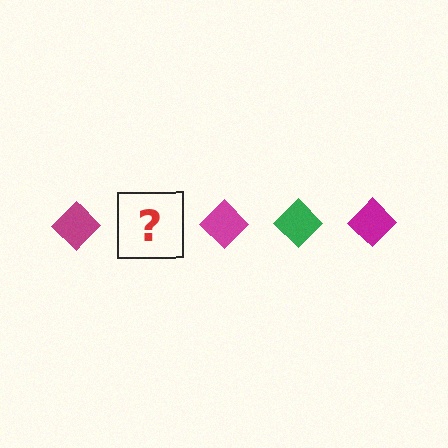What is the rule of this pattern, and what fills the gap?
The rule is that the pattern cycles through magenta, green diamonds. The gap should be filled with a green diamond.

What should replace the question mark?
The question mark should be replaced with a green diamond.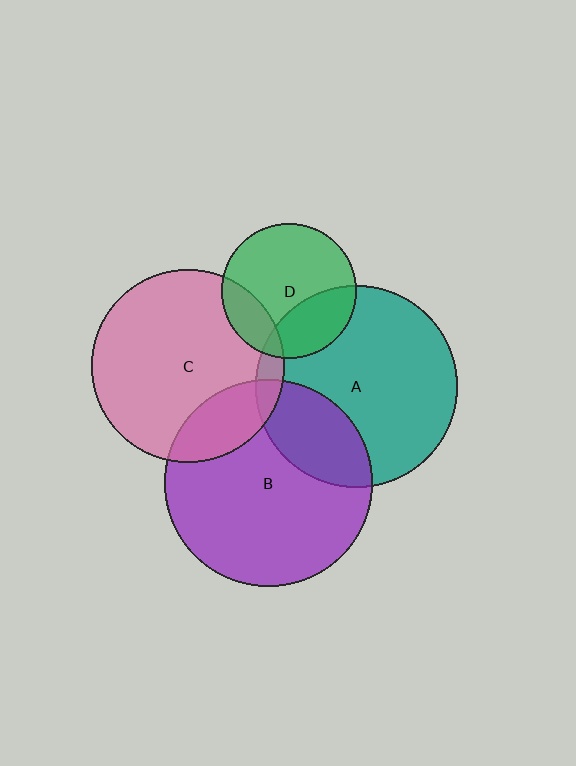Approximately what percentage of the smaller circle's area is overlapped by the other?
Approximately 20%.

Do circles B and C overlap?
Yes.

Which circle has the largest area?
Circle B (purple).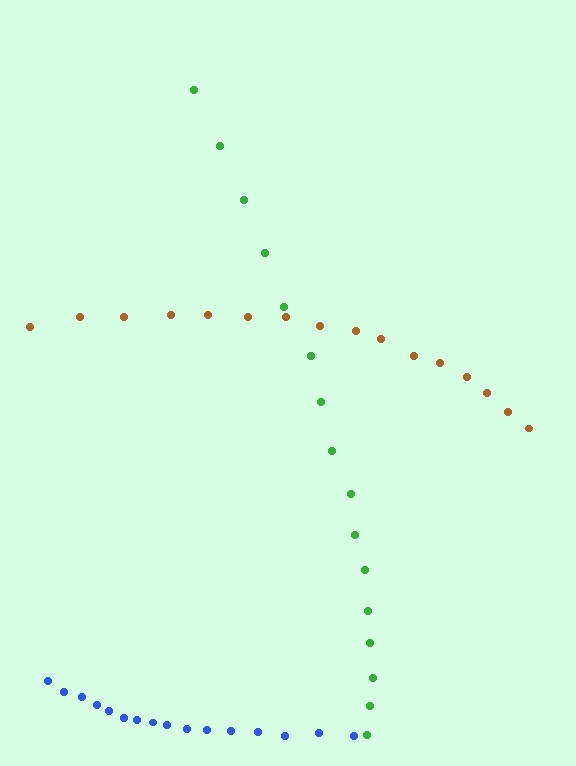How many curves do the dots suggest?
There are 3 distinct paths.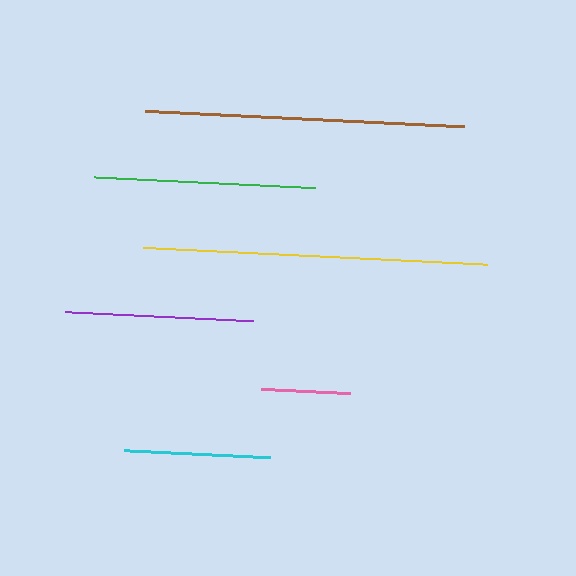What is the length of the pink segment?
The pink segment is approximately 89 pixels long.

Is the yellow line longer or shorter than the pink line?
The yellow line is longer than the pink line.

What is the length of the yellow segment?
The yellow segment is approximately 345 pixels long.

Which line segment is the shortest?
The pink line is the shortest at approximately 89 pixels.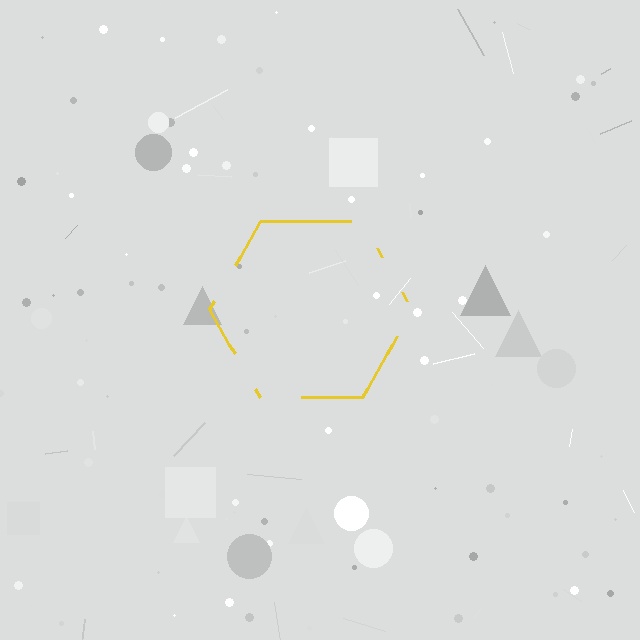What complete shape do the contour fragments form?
The contour fragments form a hexagon.